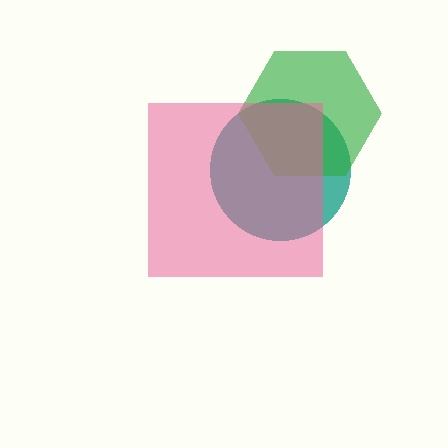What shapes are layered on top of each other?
The layered shapes are: a teal circle, a green hexagon, a pink square.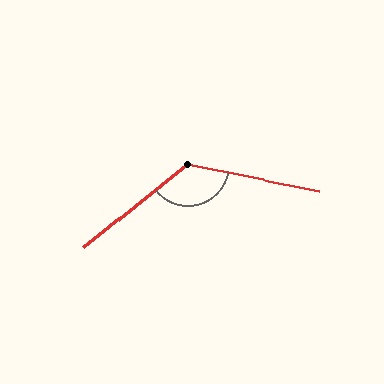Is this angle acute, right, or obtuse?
It is obtuse.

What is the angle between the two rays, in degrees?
Approximately 130 degrees.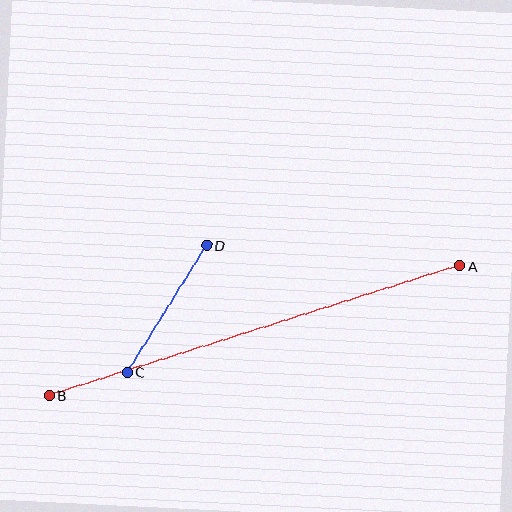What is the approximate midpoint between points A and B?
The midpoint is at approximately (254, 331) pixels.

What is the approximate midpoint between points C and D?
The midpoint is at approximately (167, 309) pixels.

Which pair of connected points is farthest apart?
Points A and B are farthest apart.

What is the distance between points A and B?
The distance is approximately 430 pixels.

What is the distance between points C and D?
The distance is approximately 150 pixels.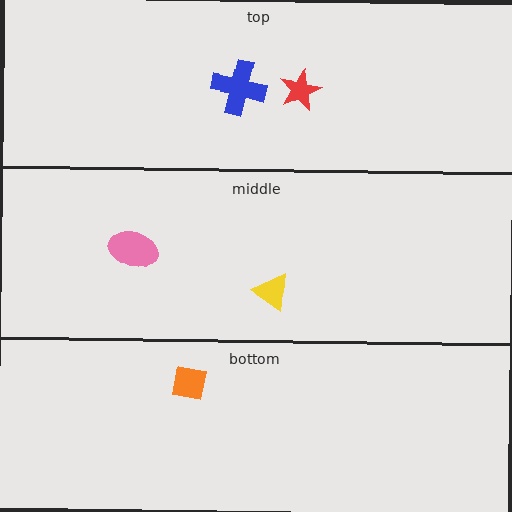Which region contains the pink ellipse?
The middle region.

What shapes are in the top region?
The red star, the blue cross.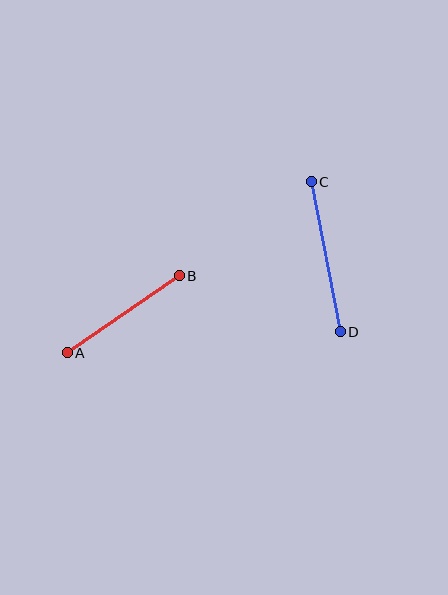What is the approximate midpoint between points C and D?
The midpoint is at approximately (326, 257) pixels.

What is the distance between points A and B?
The distance is approximately 136 pixels.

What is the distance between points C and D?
The distance is approximately 153 pixels.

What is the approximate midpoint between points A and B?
The midpoint is at approximately (123, 314) pixels.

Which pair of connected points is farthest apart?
Points C and D are farthest apart.